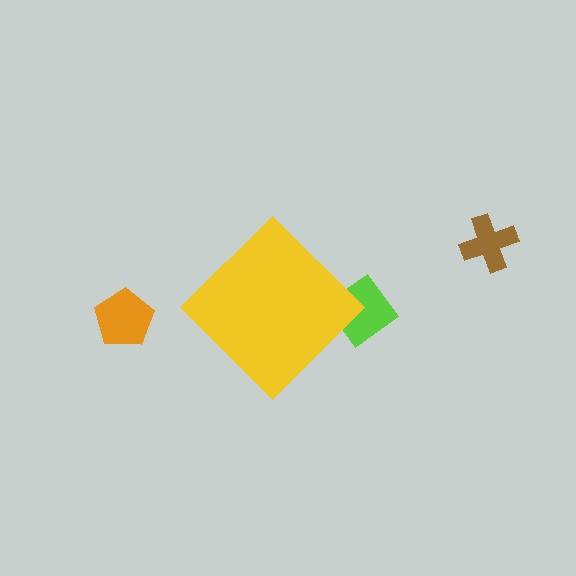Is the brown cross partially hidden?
No, the brown cross is fully visible.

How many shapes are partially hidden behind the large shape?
1 shape is partially hidden.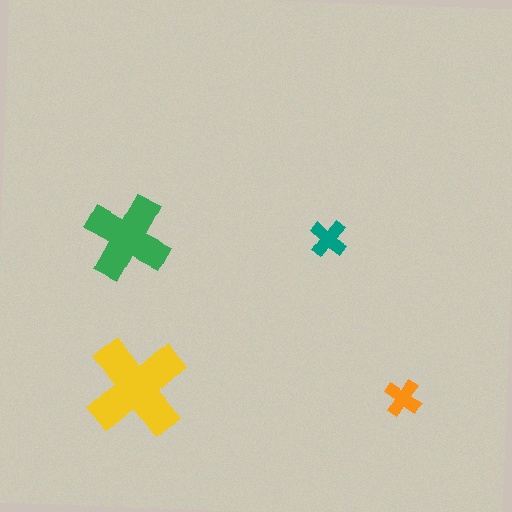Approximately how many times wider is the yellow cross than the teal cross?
About 2.5 times wider.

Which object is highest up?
The teal cross is topmost.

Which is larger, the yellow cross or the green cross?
The yellow one.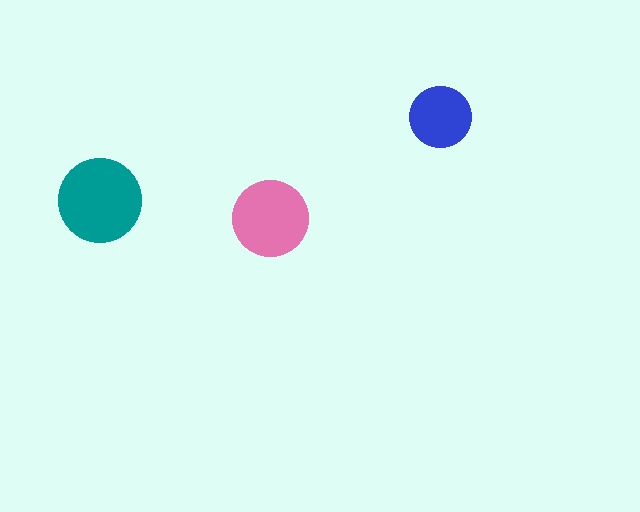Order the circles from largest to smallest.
the teal one, the pink one, the blue one.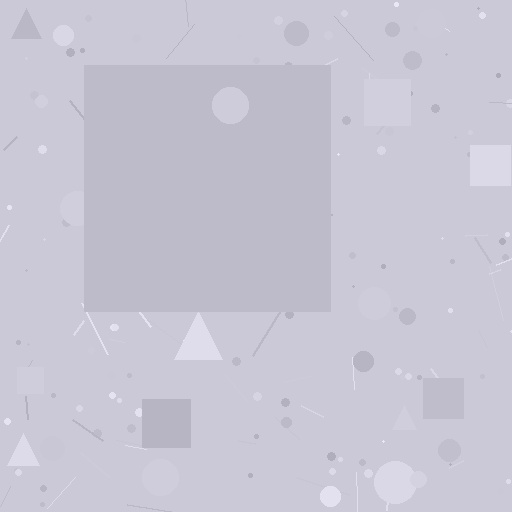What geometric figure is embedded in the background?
A square is embedded in the background.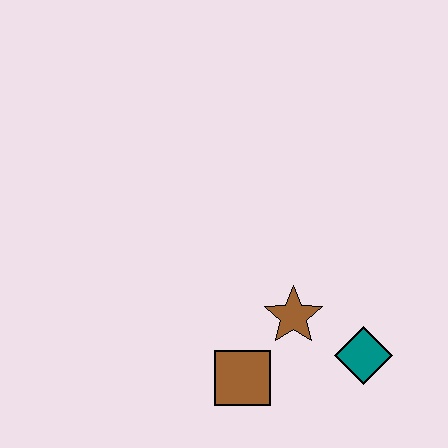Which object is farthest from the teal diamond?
The brown square is farthest from the teal diamond.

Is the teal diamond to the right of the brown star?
Yes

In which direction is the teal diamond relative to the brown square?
The teal diamond is to the right of the brown square.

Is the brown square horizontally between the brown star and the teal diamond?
No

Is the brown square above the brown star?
No